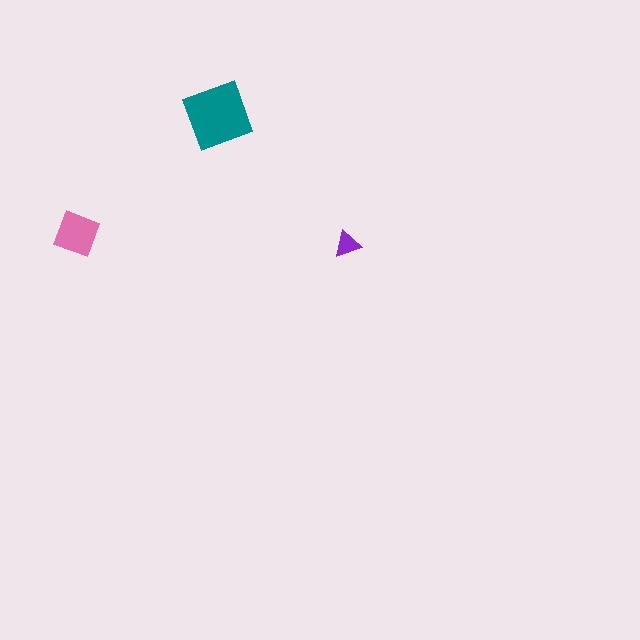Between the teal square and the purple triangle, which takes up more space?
The teal square.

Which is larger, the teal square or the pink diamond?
The teal square.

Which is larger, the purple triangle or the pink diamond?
The pink diamond.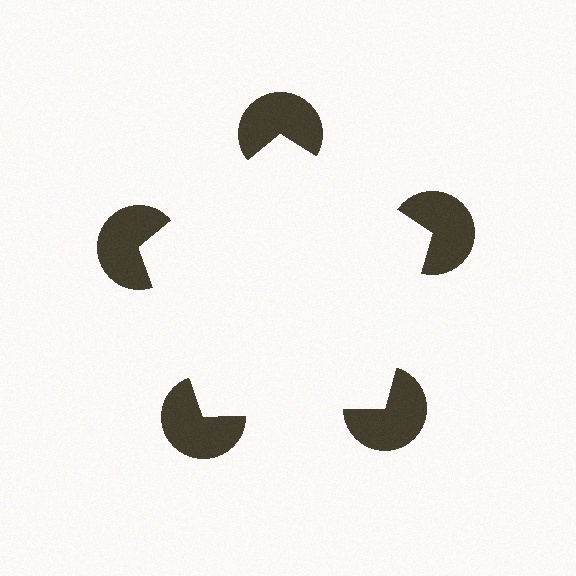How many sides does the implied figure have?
5 sides.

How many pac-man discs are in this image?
There are 5 — one at each vertex of the illusory pentagon.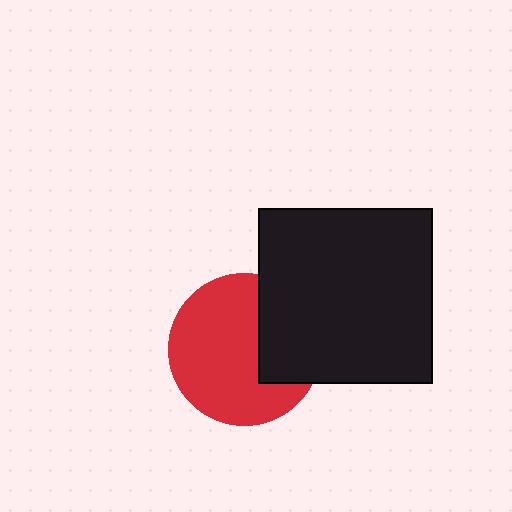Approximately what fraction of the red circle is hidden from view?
Roughly 31% of the red circle is hidden behind the black square.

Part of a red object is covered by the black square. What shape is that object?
It is a circle.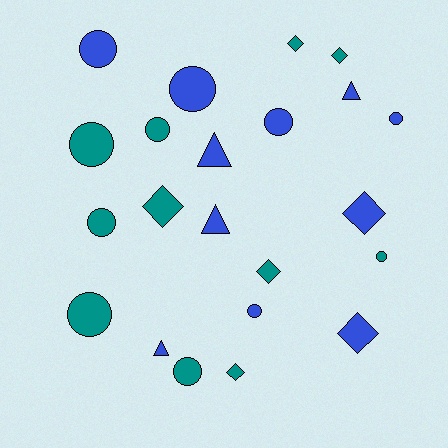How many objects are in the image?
There are 22 objects.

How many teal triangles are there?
There are no teal triangles.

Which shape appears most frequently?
Circle, with 11 objects.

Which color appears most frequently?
Blue, with 11 objects.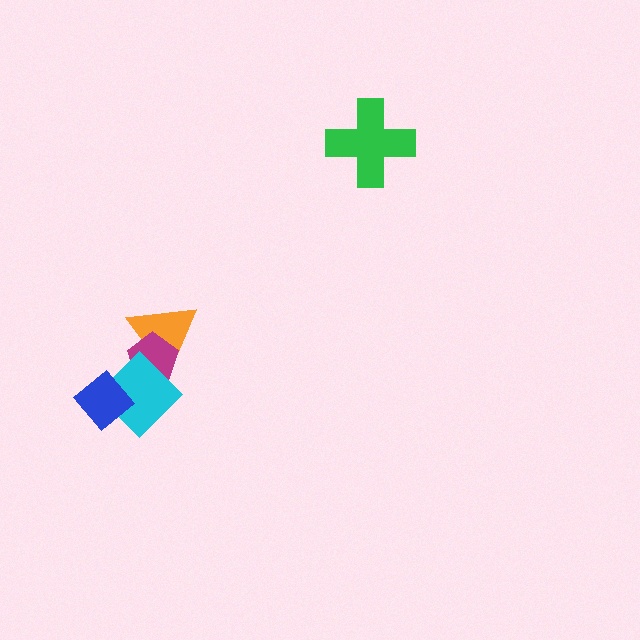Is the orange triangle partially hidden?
Yes, it is partially covered by another shape.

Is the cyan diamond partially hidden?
Yes, it is partially covered by another shape.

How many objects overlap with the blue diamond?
1 object overlaps with the blue diamond.